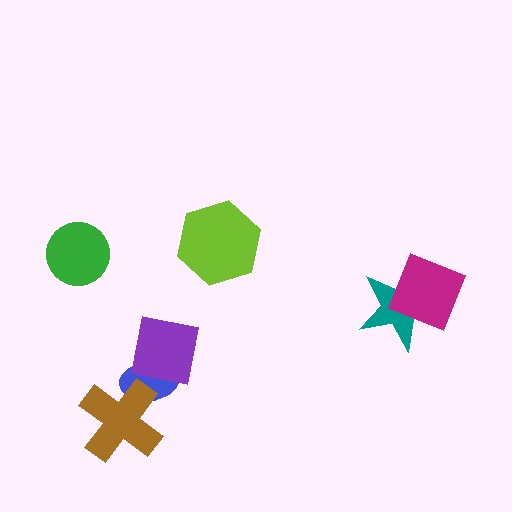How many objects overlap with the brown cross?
1 object overlaps with the brown cross.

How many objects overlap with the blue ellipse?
2 objects overlap with the blue ellipse.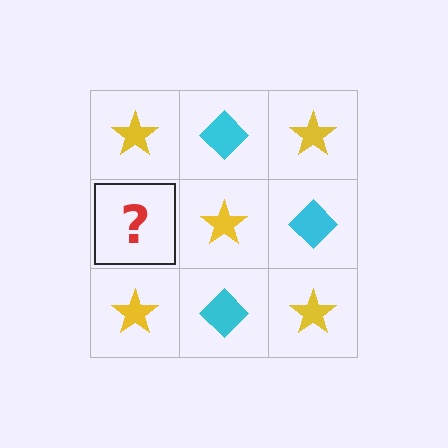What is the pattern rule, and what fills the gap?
The rule is that it alternates yellow star and cyan diamond in a checkerboard pattern. The gap should be filled with a cyan diamond.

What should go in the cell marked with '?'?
The missing cell should contain a cyan diamond.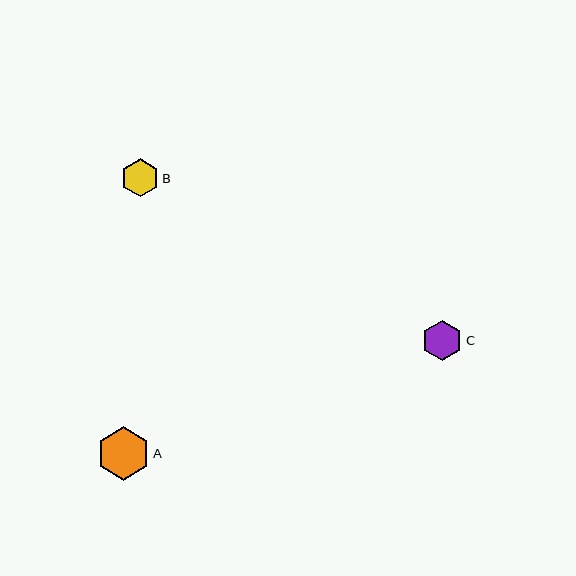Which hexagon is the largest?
Hexagon A is the largest with a size of approximately 53 pixels.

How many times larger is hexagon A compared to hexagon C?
Hexagon A is approximately 1.3 times the size of hexagon C.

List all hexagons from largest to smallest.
From largest to smallest: A, C, B.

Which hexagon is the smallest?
Hexagon B is the smallest with a size of approximately 38 pixels.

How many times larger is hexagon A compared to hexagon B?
Hexagon A is approximately 1.4 times the size of hexagon B.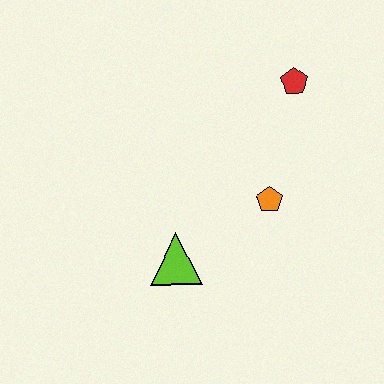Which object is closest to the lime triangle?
The orange pentagon is closest to the lime triangle.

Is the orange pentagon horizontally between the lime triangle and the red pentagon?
Yes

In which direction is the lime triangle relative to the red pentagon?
The lime triangle is below the red pentagon.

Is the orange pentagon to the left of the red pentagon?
Yes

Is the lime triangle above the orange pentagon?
No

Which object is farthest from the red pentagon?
The lime triangle is farthest from the red pentagon.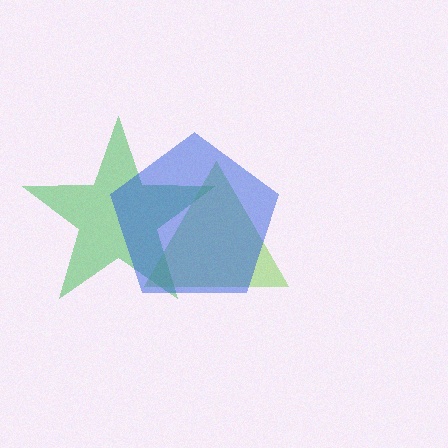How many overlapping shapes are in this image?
There are 3 overlapping shapes in the image.